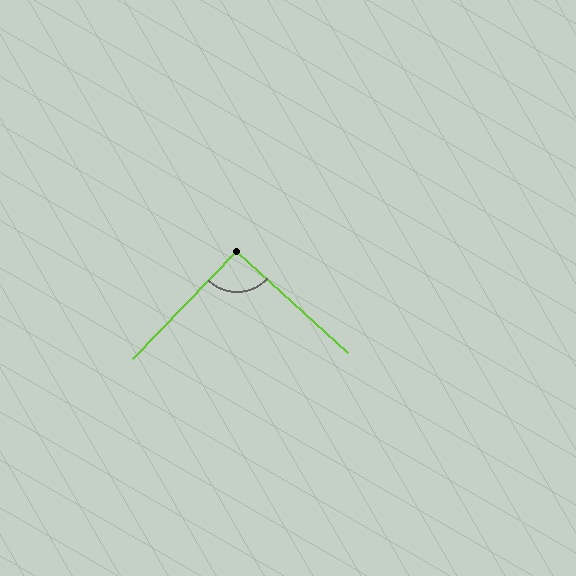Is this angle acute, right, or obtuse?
It is approximately a right angle.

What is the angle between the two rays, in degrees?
Approximately 92 degrees.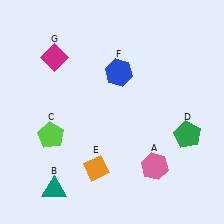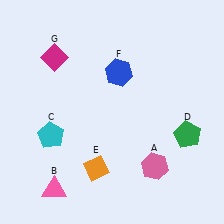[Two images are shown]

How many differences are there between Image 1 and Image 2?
There are 2 differences between the two images.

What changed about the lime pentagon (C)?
In Image 1, C is lime. In Image 2, it changed to cyan.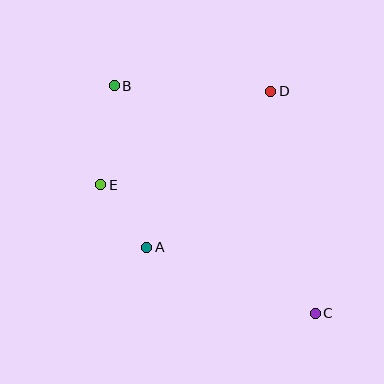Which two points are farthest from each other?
Points B and C are farthest from each other.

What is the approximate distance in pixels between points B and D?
The distance between B and D is approximately 157 pixels.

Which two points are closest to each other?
Points A and E are closest to each other.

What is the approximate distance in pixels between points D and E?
The distance between D and E is approximately 194 pixels.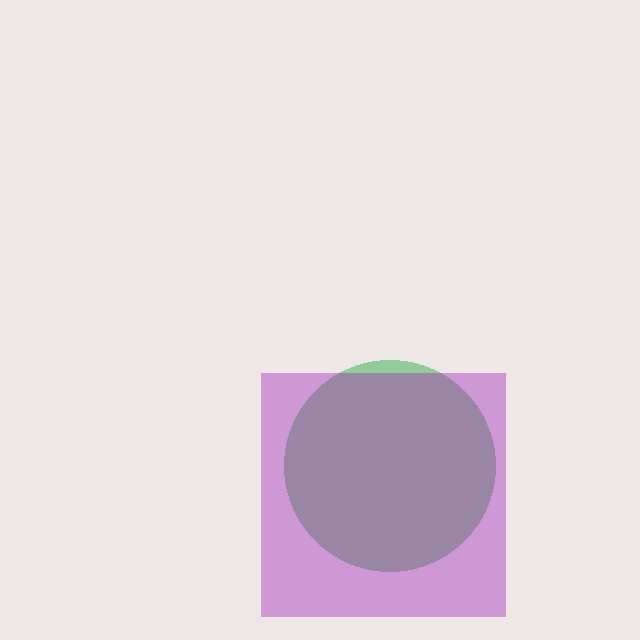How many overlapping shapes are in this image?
There are 2 overlapping shapes in the image.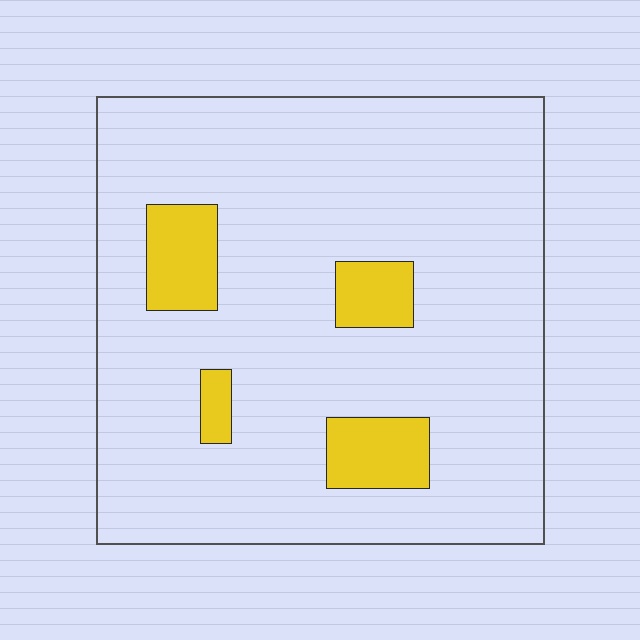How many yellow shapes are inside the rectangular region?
4.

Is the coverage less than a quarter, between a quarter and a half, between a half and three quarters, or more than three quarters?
Less than a quarter.